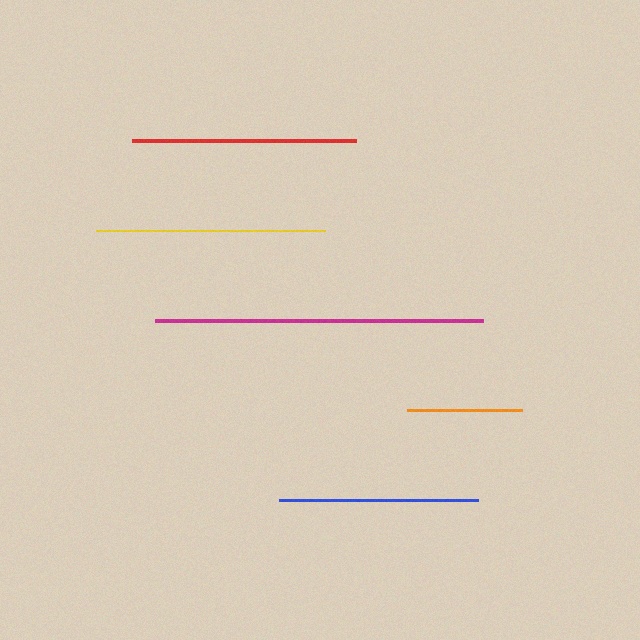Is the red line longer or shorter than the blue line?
The red line is longer than the blue line.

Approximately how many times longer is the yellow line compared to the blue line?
The yellow line is approximately 1.2 times the length of the blue line.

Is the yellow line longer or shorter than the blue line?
The yellow line is longer than the blue line.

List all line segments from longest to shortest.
From longest to shortest: magenta, yellow, red, blue, orange.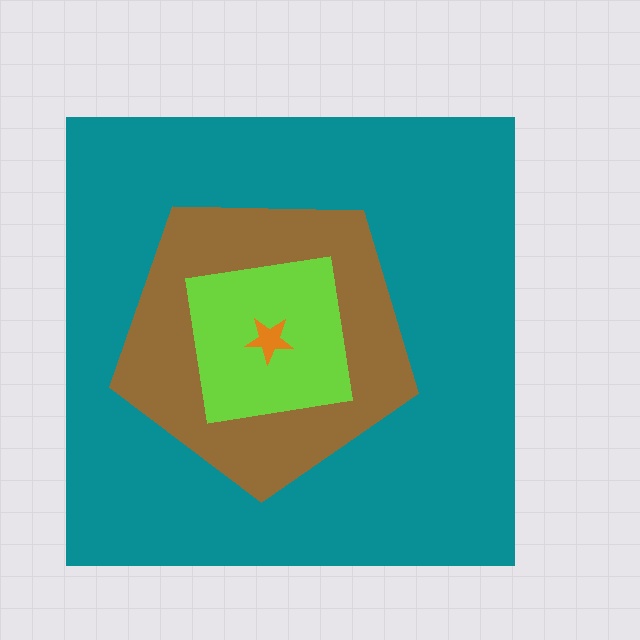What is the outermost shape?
The teal square.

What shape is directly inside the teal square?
The brown pentagon.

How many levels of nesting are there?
4.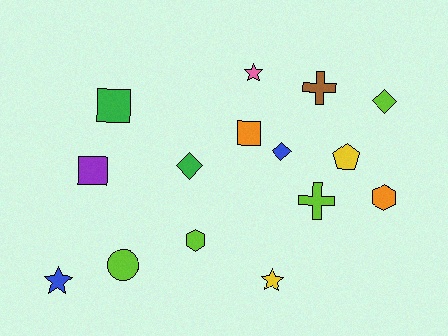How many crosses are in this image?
There are 2 crosses.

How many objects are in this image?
There are 15 objects.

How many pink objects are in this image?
There is 1 pink object.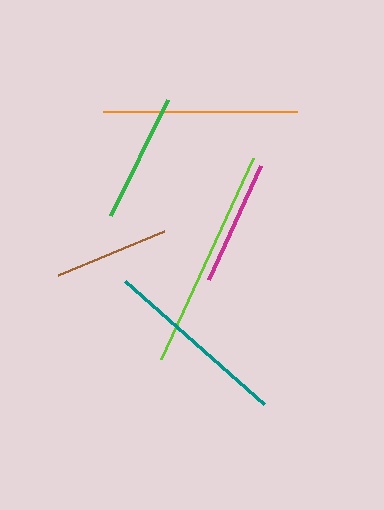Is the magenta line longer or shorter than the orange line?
The orange line is longer than the magenta line.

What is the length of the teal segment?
The teal segment is approximately 186 pixels long.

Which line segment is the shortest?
The brown line is the shortest at approximately 114 pixels.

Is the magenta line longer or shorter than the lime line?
The lime line is longer than the magenta line.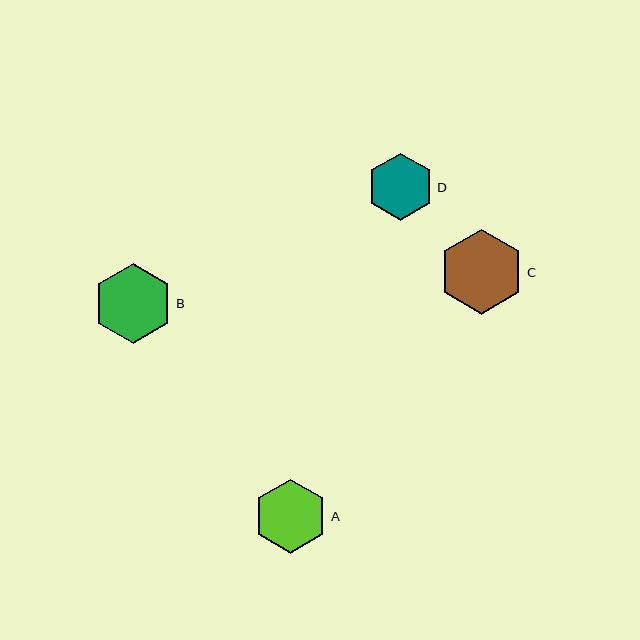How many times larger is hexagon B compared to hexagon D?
Hexagon B is approximately 1.2 times the size of hexagon D.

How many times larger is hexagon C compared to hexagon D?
Hexagon C is approximately 1.3 times the size of hexagon D.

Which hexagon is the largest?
Hexagon C is the largest with a size of approximately 85 pixels.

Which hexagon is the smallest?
Hexagon D is the smallest with a size of approximately 67 pixels.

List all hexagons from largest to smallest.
From largest to smallest: C, B, A, D.